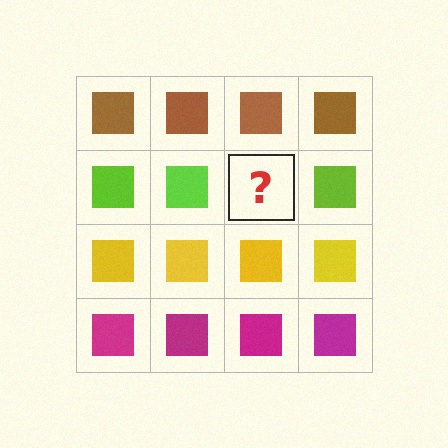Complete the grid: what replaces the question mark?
The question mark should be replaced with a lime square.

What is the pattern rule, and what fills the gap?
The rule is that each row has a consistent color. The gap should be filled with a lime square.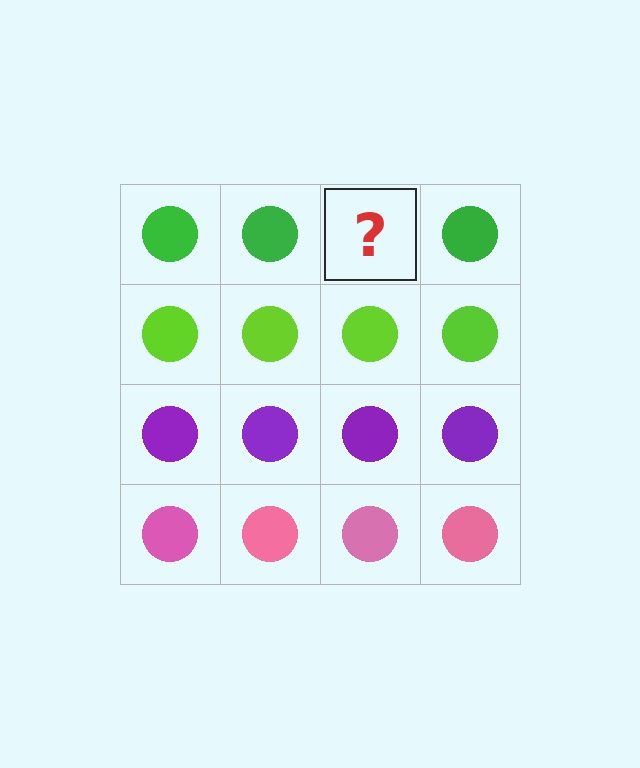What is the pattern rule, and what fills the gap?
The rule is that each row has a consistent color. The gap should be filled with a green circle.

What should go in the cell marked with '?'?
The missing cell should contain a green circle.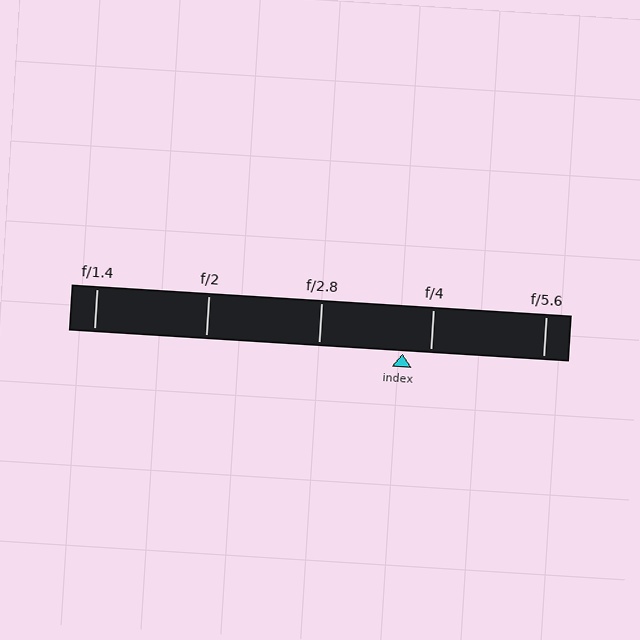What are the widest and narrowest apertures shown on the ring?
The widest aperture shown is f/1.4 and the narrowest is f/5.6.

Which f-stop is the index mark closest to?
The index mark is closest to f/4.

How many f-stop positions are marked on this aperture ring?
There are 5 f-stop positions marked.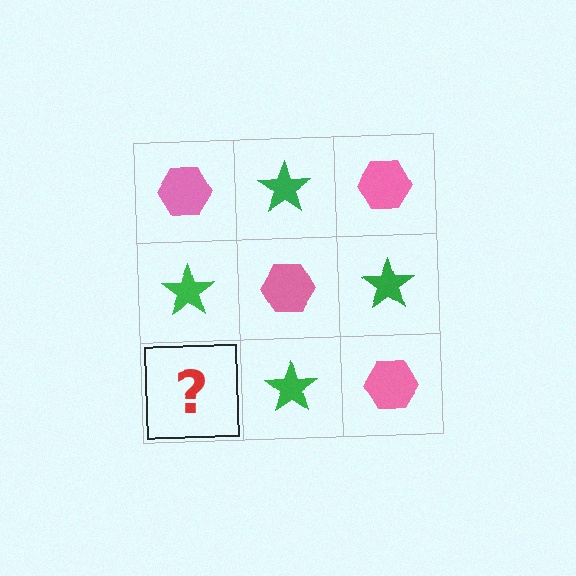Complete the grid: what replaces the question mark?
The question mark should be replaced with a pink hexagon.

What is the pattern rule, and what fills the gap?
The rule is that it alternates pink hexagon and green star in a checkerboard pattern. The gap should be filled with a pink hexagon.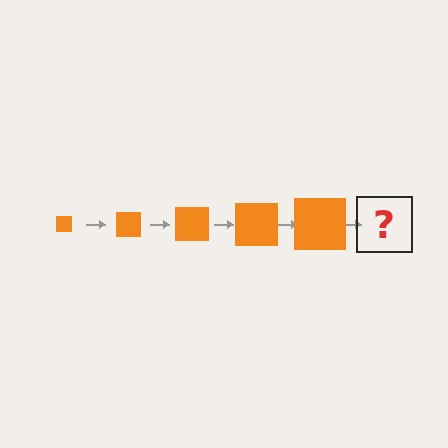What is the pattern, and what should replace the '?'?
The pattern is that the square gets progressively larger each step. The '?' should be an orange square, larger than the previous one.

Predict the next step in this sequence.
The next step is an orange square, larger than the previous one.